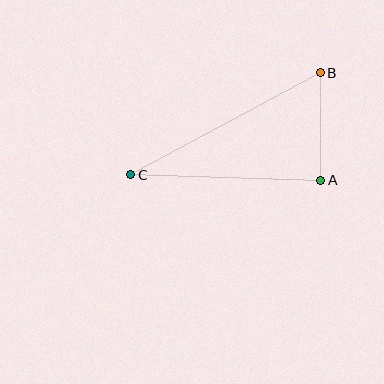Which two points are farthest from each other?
Points B and C are farthest from each other.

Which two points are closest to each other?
Points A and B are closest to each other.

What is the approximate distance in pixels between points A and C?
The distance between A and C is approximately 190 pixels.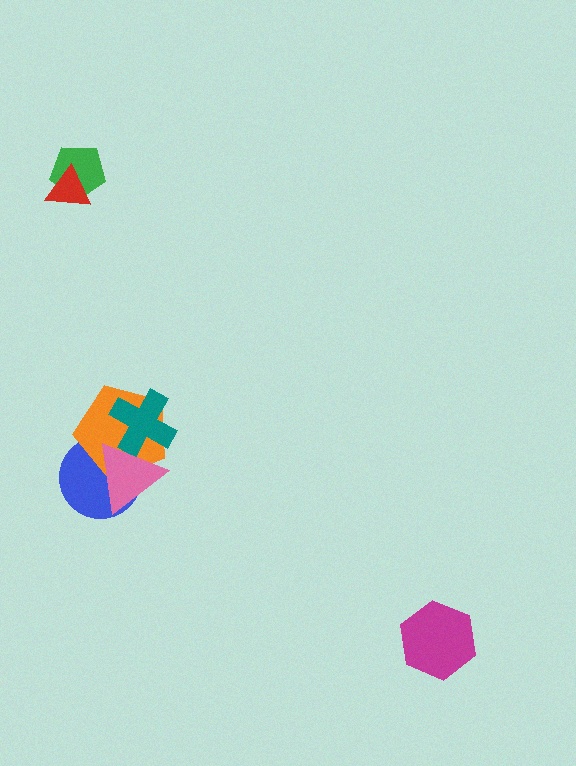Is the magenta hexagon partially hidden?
No, no other shape covers it.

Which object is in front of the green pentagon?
The red triangle is in front of the green pentagon.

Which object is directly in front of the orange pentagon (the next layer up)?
The teal cross is directly in front of the orange pentagon.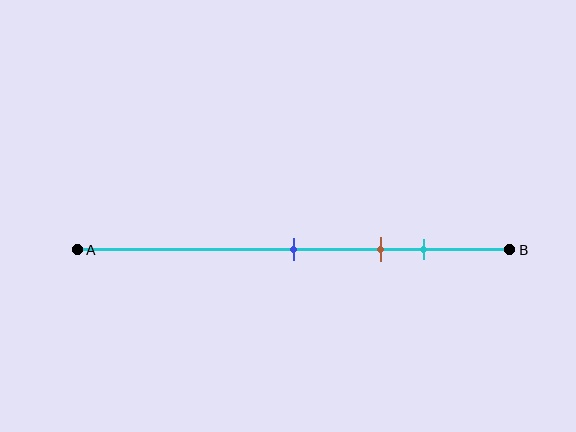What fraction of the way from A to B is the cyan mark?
The cyan mark is approximately 80% (0.8) of the way from A to B.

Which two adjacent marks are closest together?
The brown and cyan marks are the closest adjacent pair.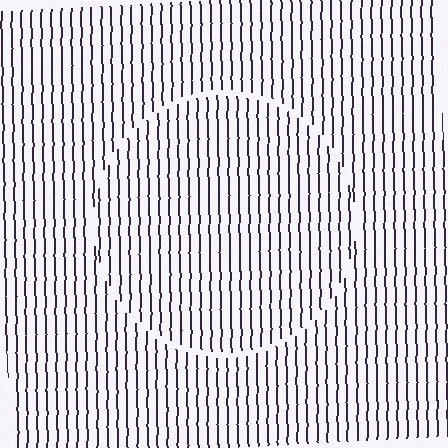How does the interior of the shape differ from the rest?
The interior of the shape contains the same grating, shifted by half a period — the contour is defined by the phase discontinuity where line-ends from the inner and outer gratings abut.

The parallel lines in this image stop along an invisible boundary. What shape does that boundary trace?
An illusory circle. The interior of the shape contains the same grating, shifted by half a period — the contour is defined by the phase discontinuity where line-ends from the inner and outer gratings abut.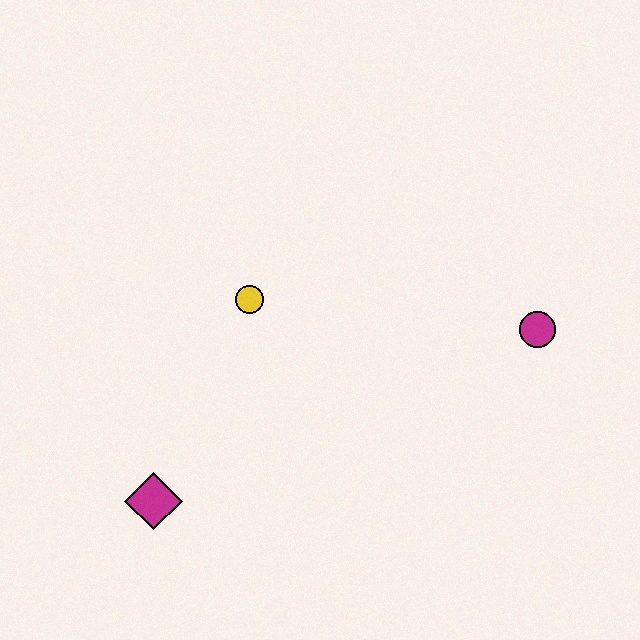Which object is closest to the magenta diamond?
The yellow circle is closest to the magenta diamond.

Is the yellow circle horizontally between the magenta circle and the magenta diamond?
Yes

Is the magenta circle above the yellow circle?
No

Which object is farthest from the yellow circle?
The magenta circle is farthest from the yellow circle.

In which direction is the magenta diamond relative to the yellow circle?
The magenta diamond is below the yellow circle.